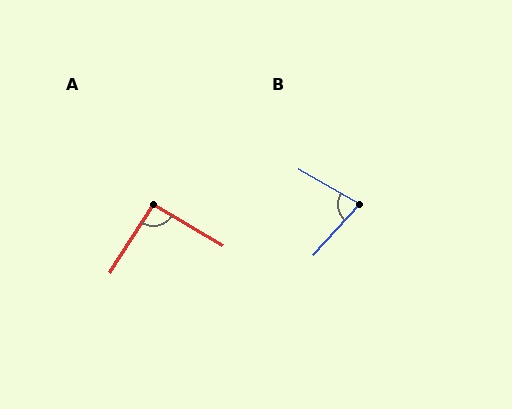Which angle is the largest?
A, at approximately 92 degrees.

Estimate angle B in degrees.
Approximately 78 degrees.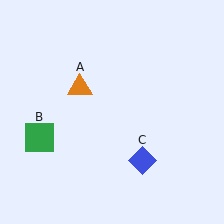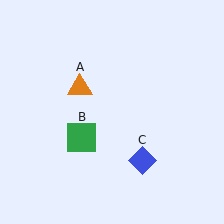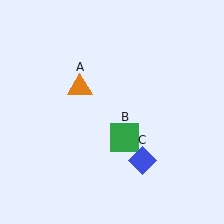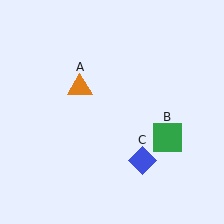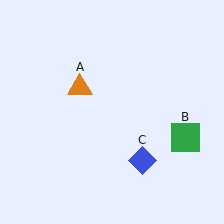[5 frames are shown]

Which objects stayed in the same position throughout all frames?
Orange triangle (object A) and blue diamond (object C) remained stationary.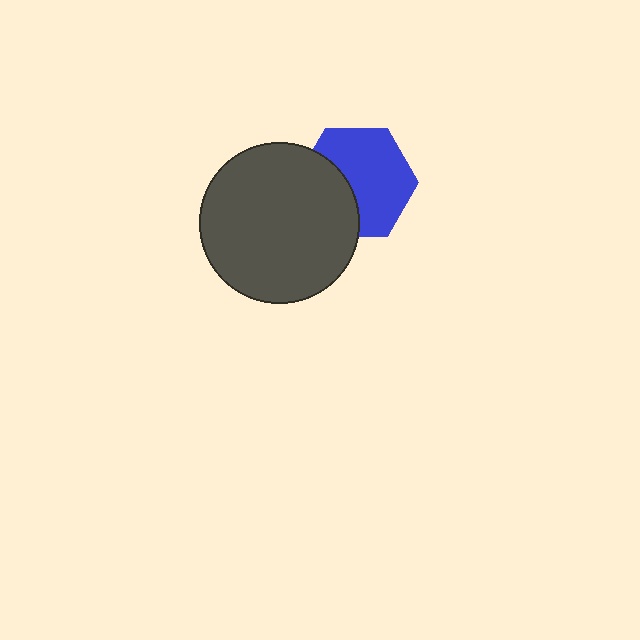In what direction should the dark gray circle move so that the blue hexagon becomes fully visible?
The dark gray circle should move left. That is the shortest direction to clear the overlap and leave the blue hexagon fully visible.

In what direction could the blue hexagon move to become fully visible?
The blue hexagon could move right. That would shift it out from behind the dark gray circle entirely.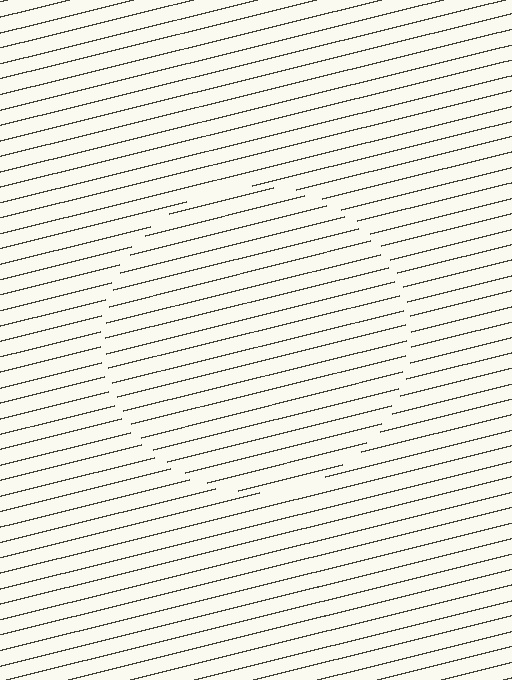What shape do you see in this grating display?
An illusory circle. The interior of the shape contains the same grating, shifted by half a period — the contour is defined by the phase discontinuity where line-ends from the inner and outer gratings abut.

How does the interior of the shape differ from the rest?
The interior of the shape contains the same grating, shifted by half a period — the contour is defined by the phase discontinuity where line-ends from the inner and outer gratings abut.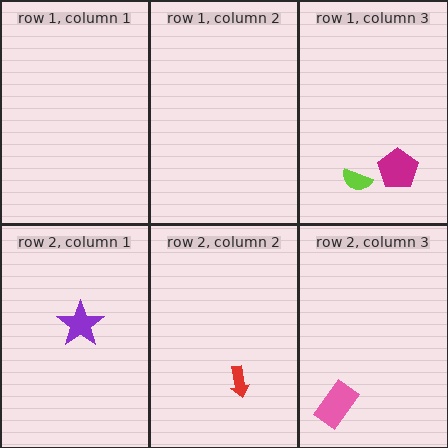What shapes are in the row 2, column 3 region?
The pink rectangle.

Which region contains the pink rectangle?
The row 2, column 3 region.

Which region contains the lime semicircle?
The row 1, column 3 region.